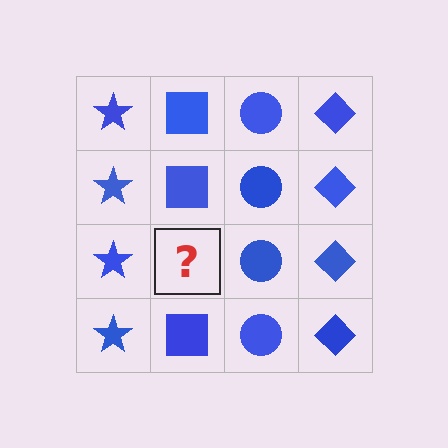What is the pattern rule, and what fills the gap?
The rule is that each column has a consistent shape. The gap should be filled with a blue square.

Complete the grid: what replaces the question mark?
The question mark should be replaced with a blue square.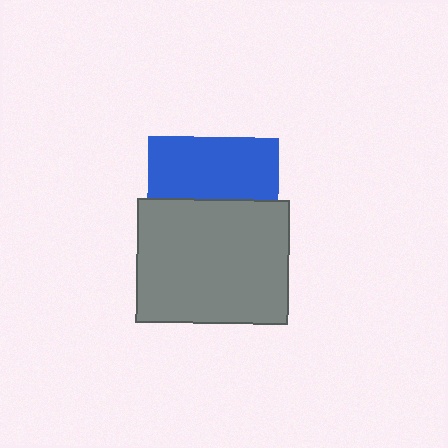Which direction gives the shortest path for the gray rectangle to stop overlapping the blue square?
Moving down gives the shortest separation.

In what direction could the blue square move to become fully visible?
The blue square could move up. That would shift it out from behind the gray rectangle entirely.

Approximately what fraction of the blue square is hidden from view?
Roughly 52% of the blue square is hidden behind the gray rectangle.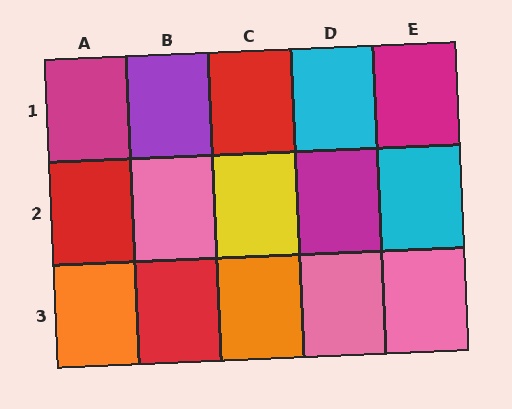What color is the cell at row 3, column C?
Orange.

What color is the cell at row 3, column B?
Red.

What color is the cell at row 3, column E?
Pink.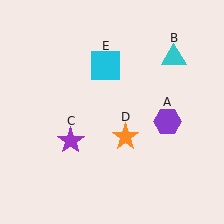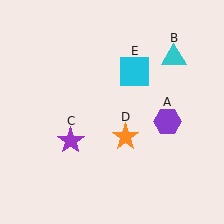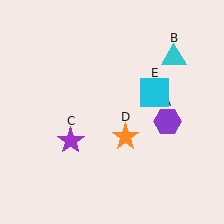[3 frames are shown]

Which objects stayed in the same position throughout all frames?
Purple hexagon (object A) and cyan triangle (object B) and purple star (object C) and orange star (object D) remained stationary.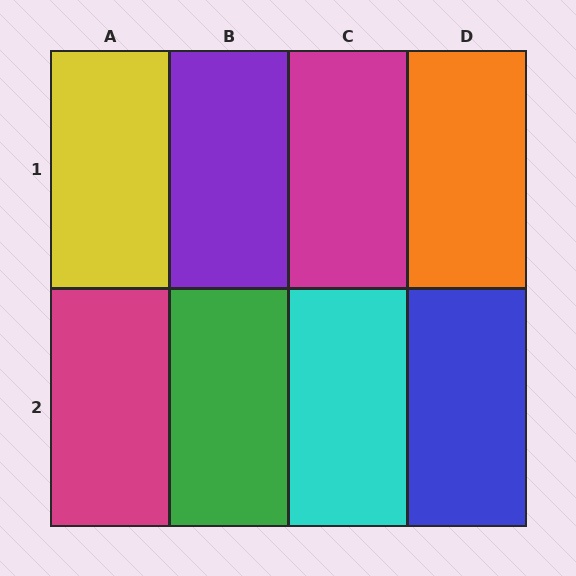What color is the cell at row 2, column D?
Blue.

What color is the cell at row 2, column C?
Cyan.